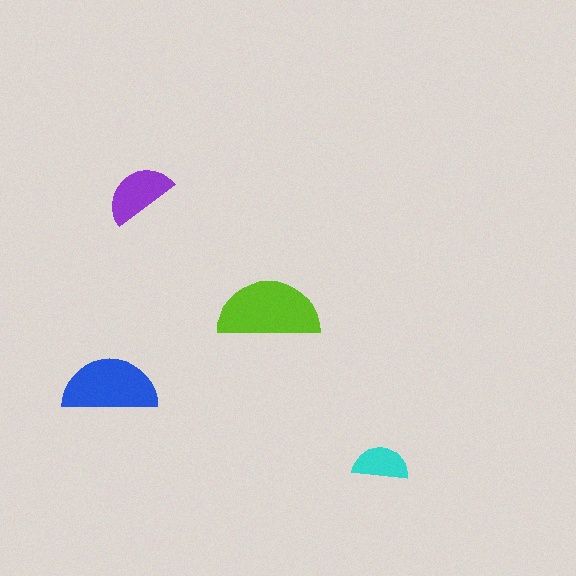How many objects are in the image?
There are 4 objects in the image.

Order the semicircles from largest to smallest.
the lime one, the blue one, the purple one, the cyan one.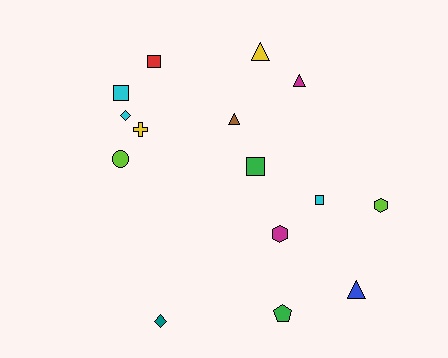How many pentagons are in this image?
There is 1 pentagon.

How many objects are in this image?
There are 15 objects.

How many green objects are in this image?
There are 2 green objects.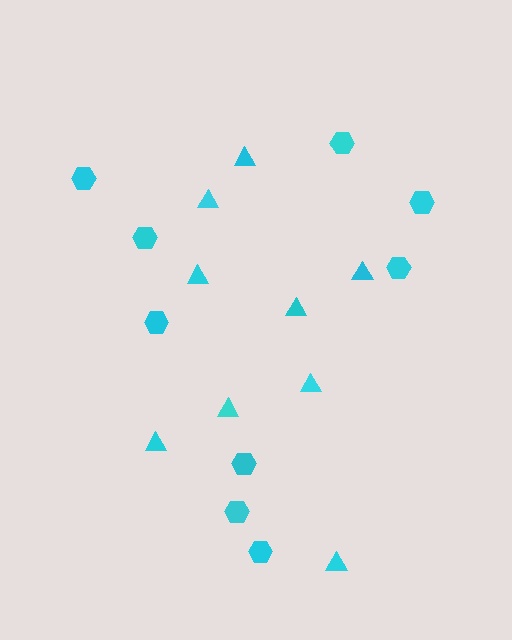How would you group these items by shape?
There are 2 groups: one group of triangles (9) and one group of hexagons (9).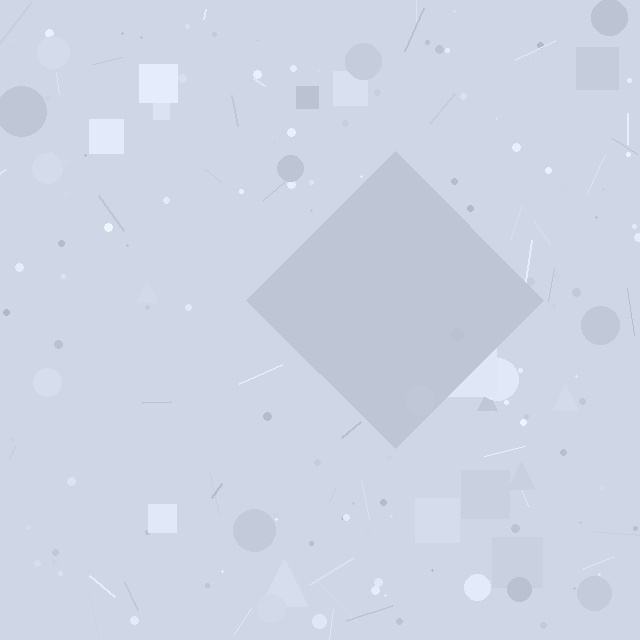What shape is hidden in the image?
A diamond is hidden in the image.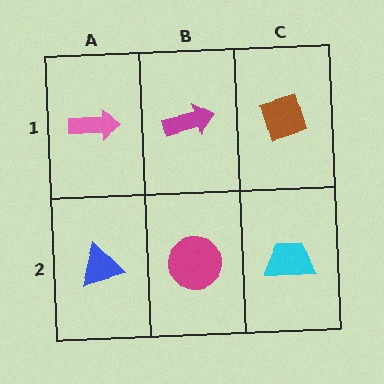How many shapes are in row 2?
3 shapes.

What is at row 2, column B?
A magenta circle.